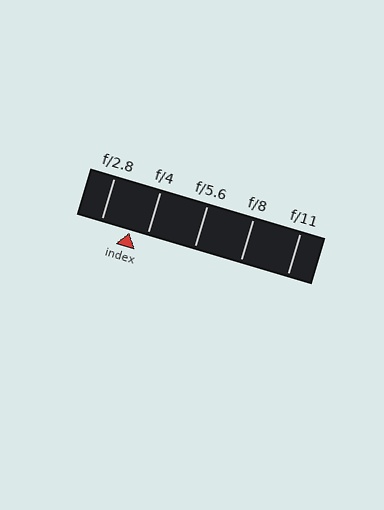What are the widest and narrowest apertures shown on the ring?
The widest aperture shown is f/2.8 and the narrowest is f/11.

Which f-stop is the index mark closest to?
The index mark is closest to f/4.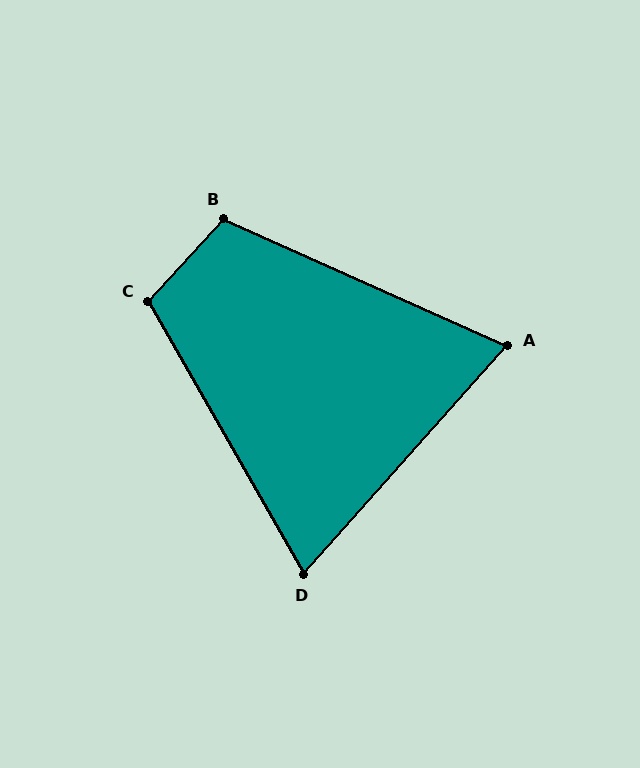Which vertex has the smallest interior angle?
D, at approximately 71 degrees.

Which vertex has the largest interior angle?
B, at approximately 109 degrees.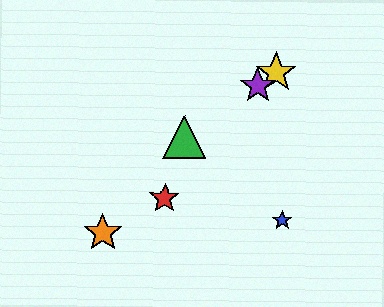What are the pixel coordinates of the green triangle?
The green triangle is at (185, 137).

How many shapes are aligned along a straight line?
3 shapes (the green triangle, the yellow star, the purple star) are aligned along a straight line.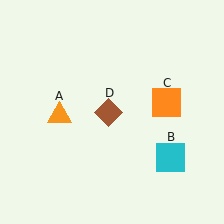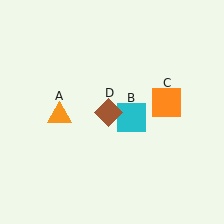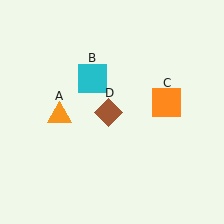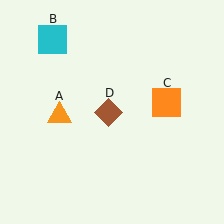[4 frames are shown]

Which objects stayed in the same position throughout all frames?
Orange triangle (object A) and orange square (object C) and brown diamond (object D) remained stationary.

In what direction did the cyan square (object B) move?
The cyan square (object B) moved up and to the left.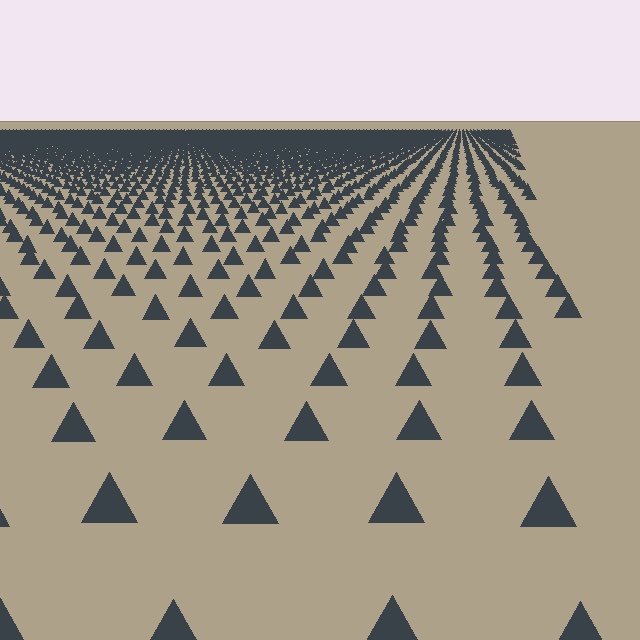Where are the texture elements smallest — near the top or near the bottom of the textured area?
Near the top.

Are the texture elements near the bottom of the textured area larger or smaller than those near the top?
Larger. Near the bottom, elements are closer to the viewer and appear at a bigger on-screen size.